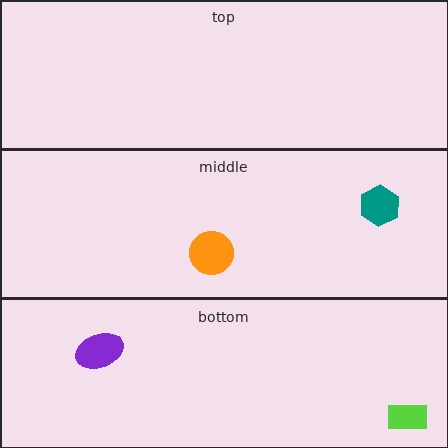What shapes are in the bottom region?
The purple ellipse, the lime rectangle.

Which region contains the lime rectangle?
The bottom region.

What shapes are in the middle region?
The orange circle, the teal hexagon.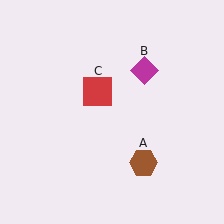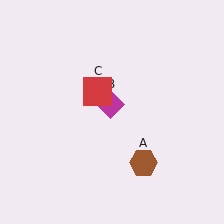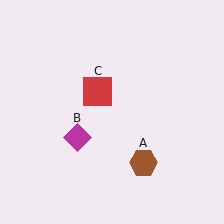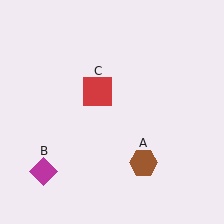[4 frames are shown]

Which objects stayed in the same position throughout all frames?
Brown hexagon (object A) and red square (object C) remained stationary.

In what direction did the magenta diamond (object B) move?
The magenta diamond (object B) moved down and to the left.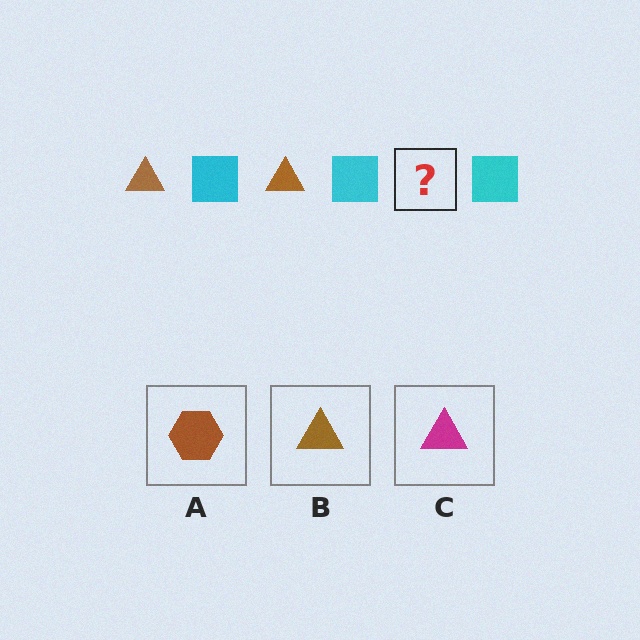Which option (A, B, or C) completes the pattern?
B.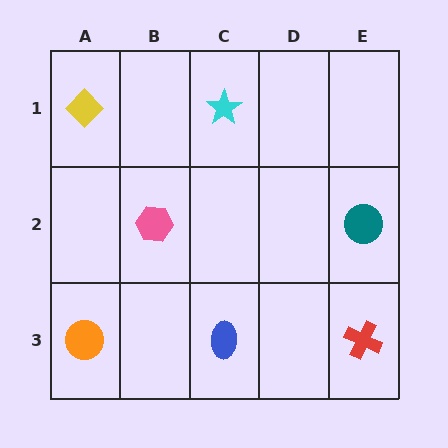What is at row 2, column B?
A pink hexagon.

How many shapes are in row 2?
2 shapes.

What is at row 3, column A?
An orange circle.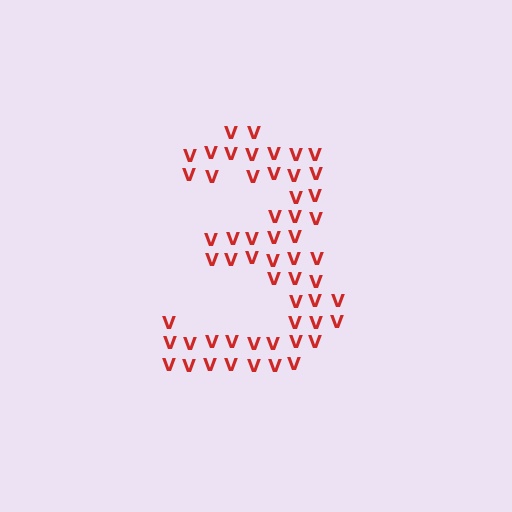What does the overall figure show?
The overall figure shows the digit 3.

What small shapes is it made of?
It is made of small letter V's.